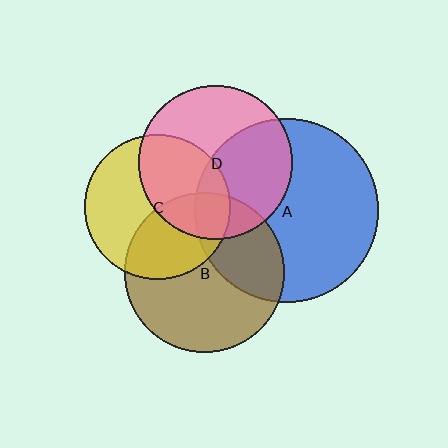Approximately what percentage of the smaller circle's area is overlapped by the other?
Approximately 45%.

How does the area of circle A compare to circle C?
Approximately 1.6 times.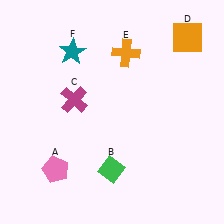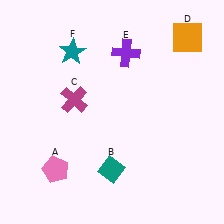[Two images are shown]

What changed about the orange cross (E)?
In Image 1, E is orange. In Image 2, it changed to purple.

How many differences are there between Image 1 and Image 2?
There are 2 differences between the two images.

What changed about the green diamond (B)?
In Image 1, B is green. In Image 2, it changed to teal.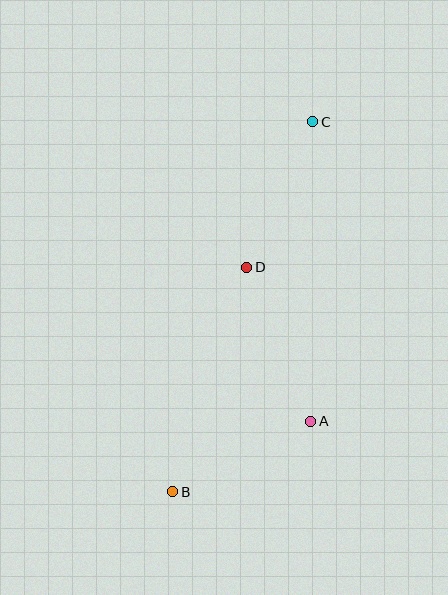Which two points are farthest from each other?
Points B and C are farthest from each other.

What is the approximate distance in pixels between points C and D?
The distance between C and D is approximately 160 pixels.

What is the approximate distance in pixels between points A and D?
The distance between A and D is approximately 167 pixels.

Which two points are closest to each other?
Points A and B are closest to each other.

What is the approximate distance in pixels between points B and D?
The distance between B and D is approximately 236 pixels.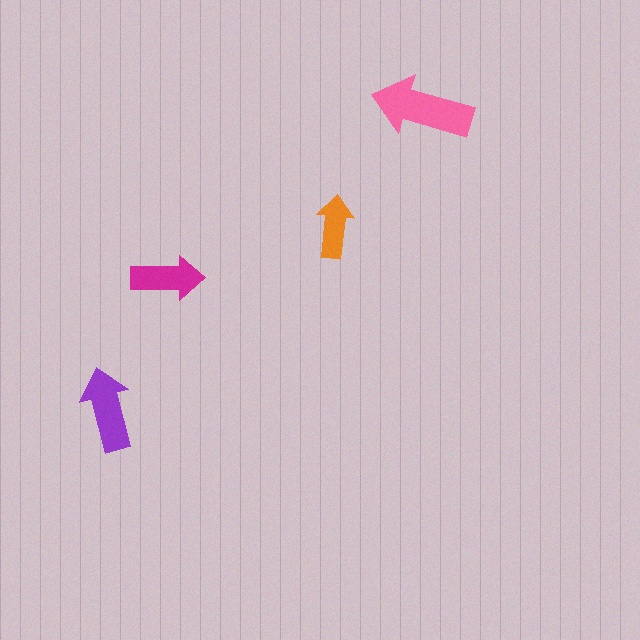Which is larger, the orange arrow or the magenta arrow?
The magenta one.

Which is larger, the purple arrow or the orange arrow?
The purple one.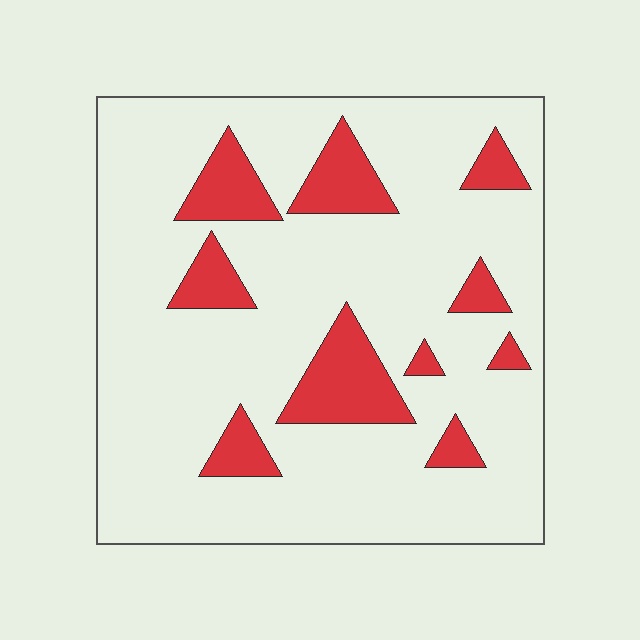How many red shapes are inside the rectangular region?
10.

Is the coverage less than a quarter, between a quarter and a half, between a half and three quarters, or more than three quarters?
Less than a quarter.